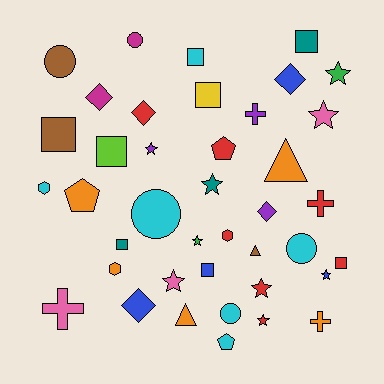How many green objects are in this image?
There are 2 green objects.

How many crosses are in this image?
There are 4 crosses.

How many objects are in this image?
There are 40 objects.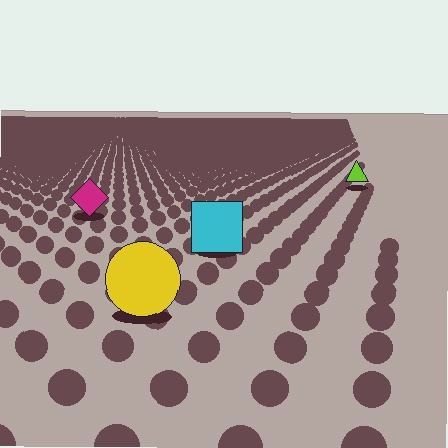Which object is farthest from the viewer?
The lime triangle is farthest from the viewer. It appears smaller and the ground texture around it is denser.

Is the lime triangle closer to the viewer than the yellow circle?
No. The yellow circle is closer — you can tell from the texture gradient: the ground texture is coarser near it.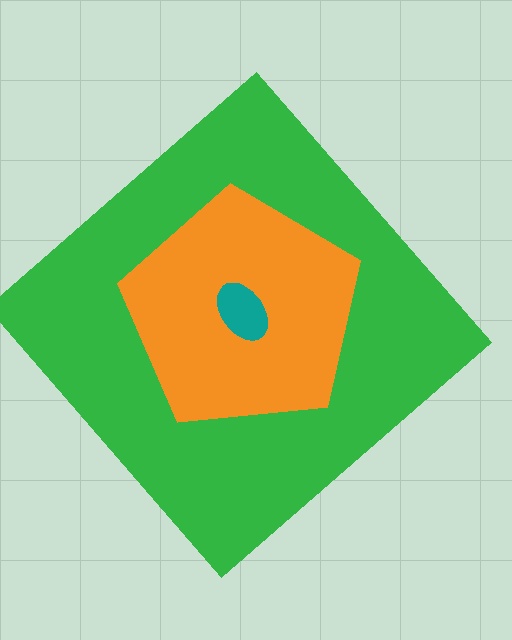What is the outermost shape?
The green diamond.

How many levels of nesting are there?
3.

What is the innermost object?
The teal ellipse.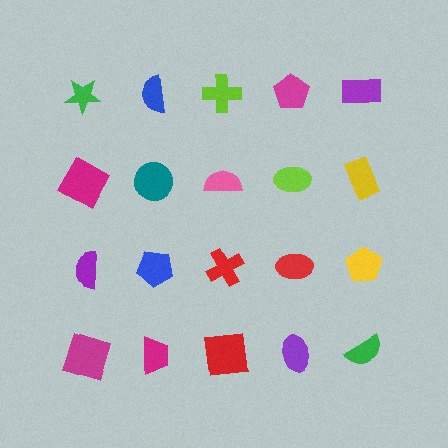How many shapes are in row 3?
5 shapes.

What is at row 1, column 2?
A blue semicircle.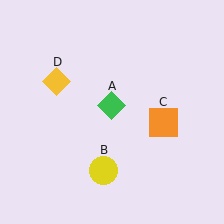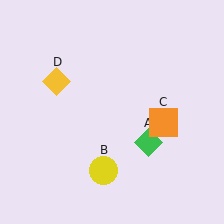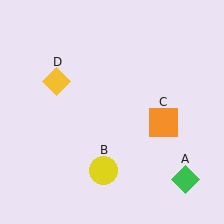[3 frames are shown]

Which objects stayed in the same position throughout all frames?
Yellow circle (object B) and orange square (object C) and yellow diamond (object D) remained stationary.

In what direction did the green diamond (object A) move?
The green diamond (object A) moved down and to the right.